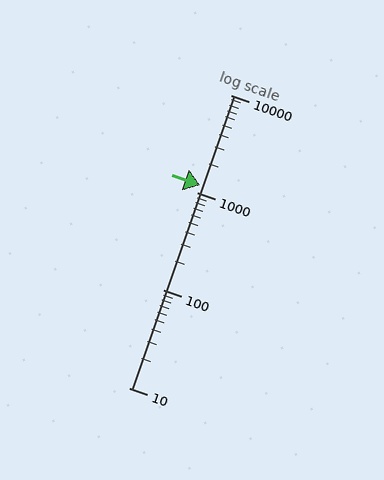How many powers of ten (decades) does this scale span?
The scale spans 3 decades, from 10 to 10000.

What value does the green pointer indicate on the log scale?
The pointer indicates approximately 1200.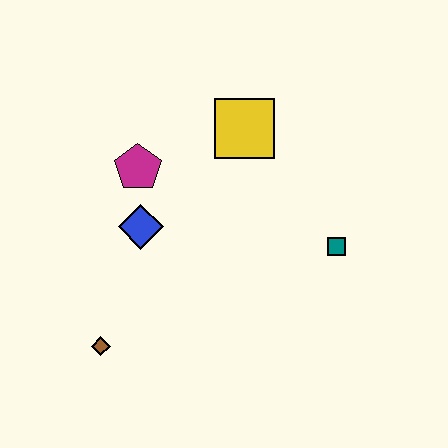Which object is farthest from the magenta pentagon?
The teal square is farthest from the magenta pentagon.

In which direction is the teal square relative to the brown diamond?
The teal square is to the right of the brown diamond.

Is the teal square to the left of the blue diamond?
No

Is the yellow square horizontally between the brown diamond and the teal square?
Yes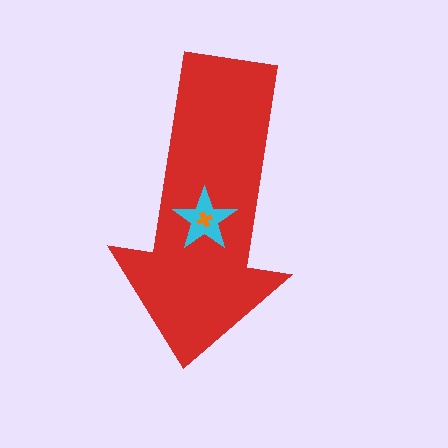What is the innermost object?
The orange cross.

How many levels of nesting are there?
3.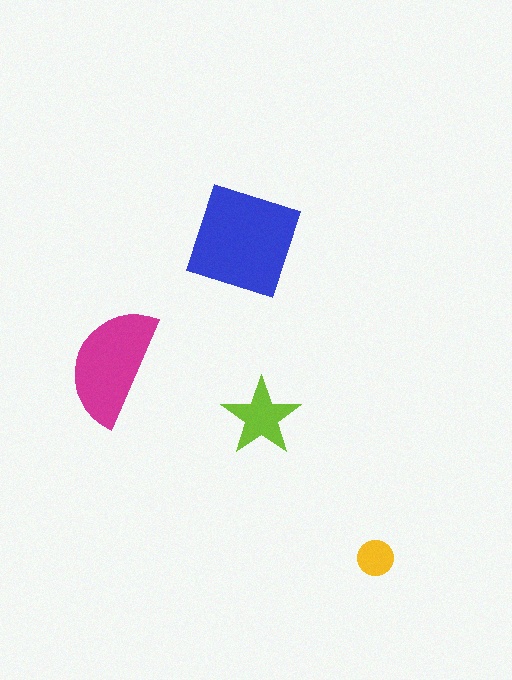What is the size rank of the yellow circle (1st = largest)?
4th.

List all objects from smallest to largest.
The yellow circle, the lime star, the magenta semicircle, the blue diamond.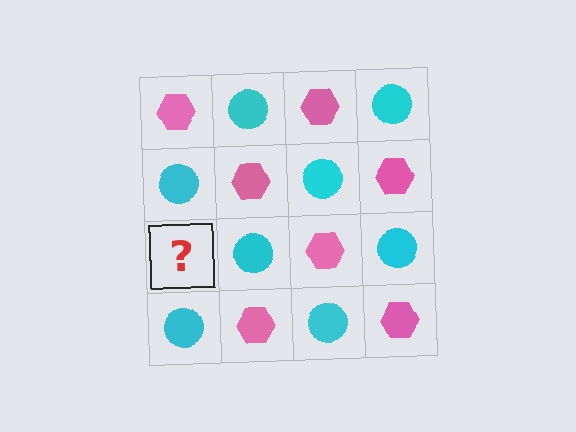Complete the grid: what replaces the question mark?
The question mark should be replaced with a pink hexagon.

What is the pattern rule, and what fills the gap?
The rule is that it alternates pink hexagon and cyan circle in a checkerboard pattern. The gap should be filled with a pink hexagon.